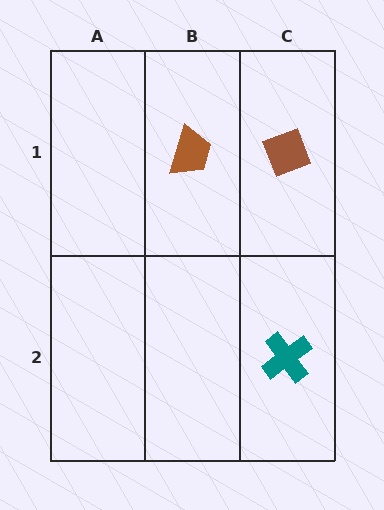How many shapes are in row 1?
2 shapes.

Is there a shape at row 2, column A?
No, that cell is empty.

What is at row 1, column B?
A brown trapezoid.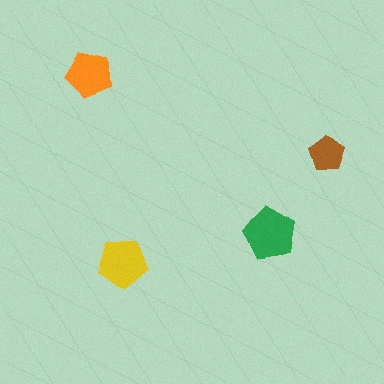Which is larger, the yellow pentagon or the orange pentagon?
The yellow one.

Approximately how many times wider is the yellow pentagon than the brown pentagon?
About 1.5 times wider.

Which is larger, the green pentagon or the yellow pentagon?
The green one.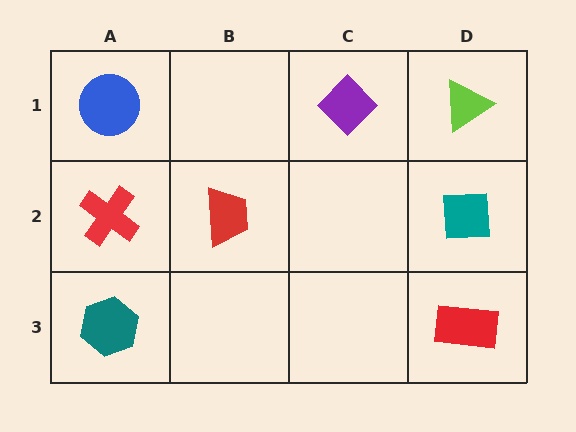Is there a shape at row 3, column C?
No, that cell is empty.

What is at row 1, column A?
A blue circle.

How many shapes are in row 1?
3 shapes.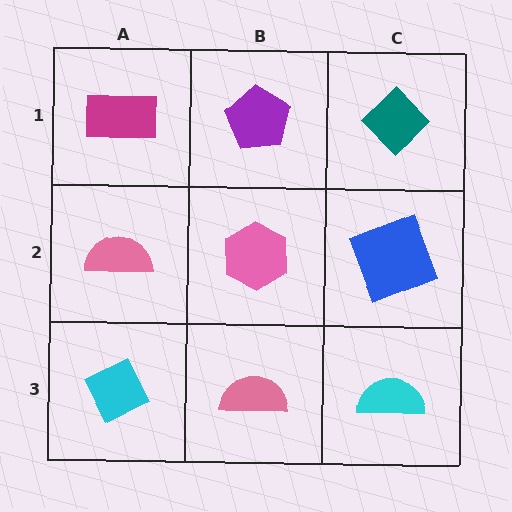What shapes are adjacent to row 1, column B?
A pink hexagon (row 2, column B), a magenta rectangle (row 1, column A), a teal diamond (row 1, column C).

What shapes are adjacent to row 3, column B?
A pink hexagon (row 2, column B), a cyan diamond (row 3, column A), a cyan semicircle (row 3, column C).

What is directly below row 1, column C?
A blue square.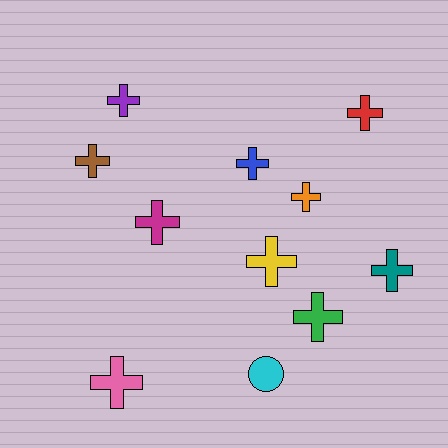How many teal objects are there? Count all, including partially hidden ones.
There is 1 teal object.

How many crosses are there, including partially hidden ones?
There are 10 crosses.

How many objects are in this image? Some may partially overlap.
There are 11 objects.